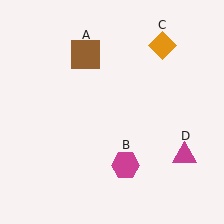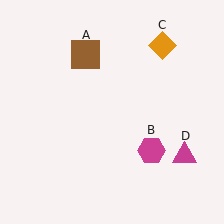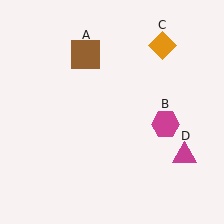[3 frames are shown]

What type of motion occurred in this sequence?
The magenta hexagon (object B) rotated counterclockwise around the center of the scene.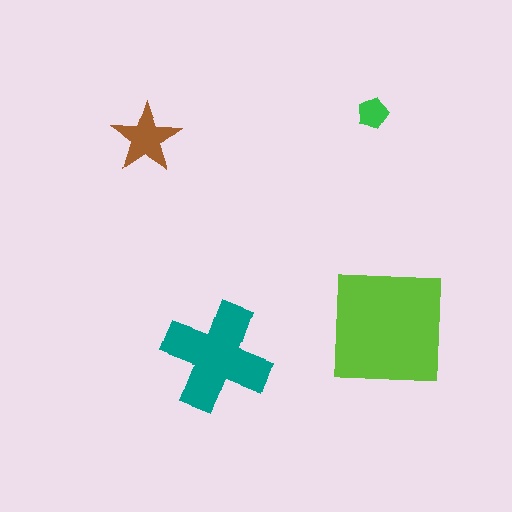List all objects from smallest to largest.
The green pentagon, the brown star, the teal cross, the lime square.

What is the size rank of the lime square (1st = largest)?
1st.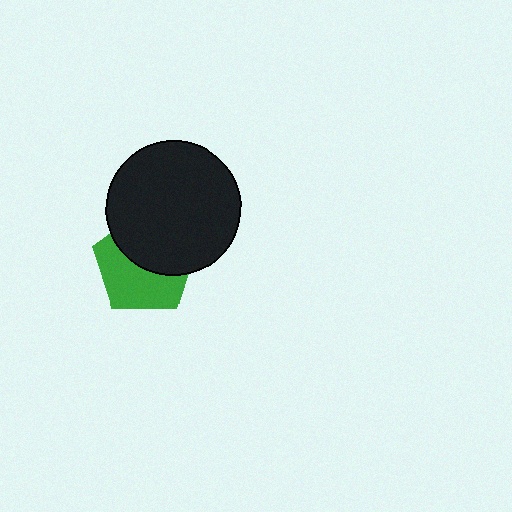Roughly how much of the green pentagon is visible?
About half of it is visible (roughly 52%).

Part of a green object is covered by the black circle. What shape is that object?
It is a pentagon.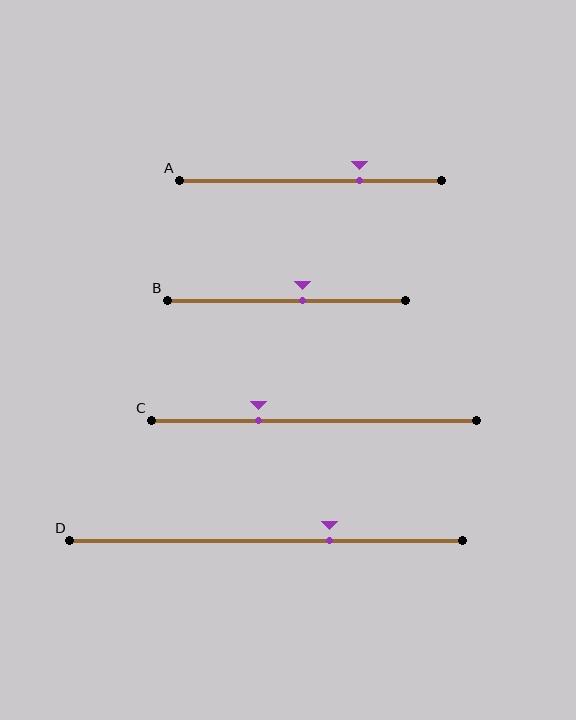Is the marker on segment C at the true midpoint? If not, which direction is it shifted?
No, the marker on segment C is shifted to the left by about 17% of the segment length.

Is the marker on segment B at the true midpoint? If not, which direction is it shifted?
No, the marker on segment B is shifted to the right by about 7% of the segment length.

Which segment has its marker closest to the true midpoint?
Segment B has its marker closest to the true midpoint.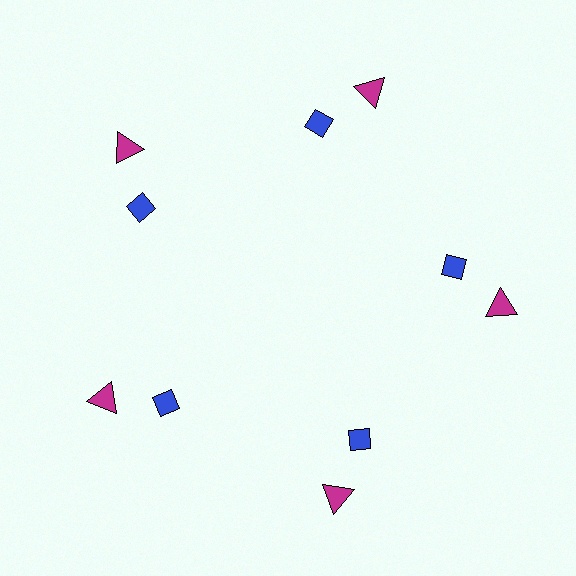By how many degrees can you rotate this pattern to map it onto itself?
The pattern maps onto itself every 72 degrees of rotation.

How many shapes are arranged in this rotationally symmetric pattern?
There are 10 shapes, arranged in 5 groups of 2.